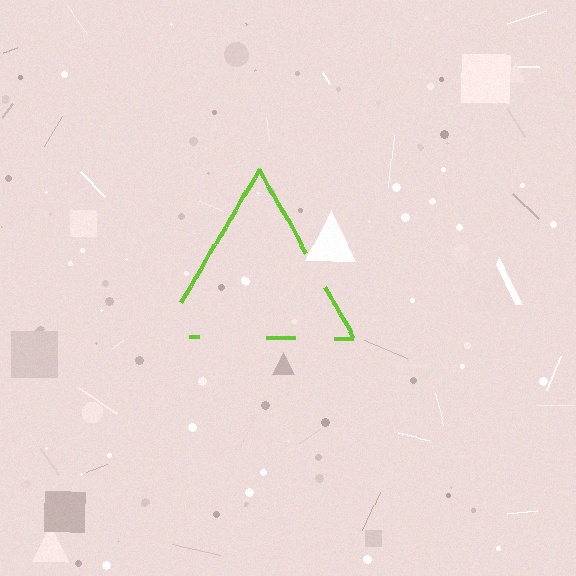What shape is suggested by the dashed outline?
The dashed outline suggests a triangle.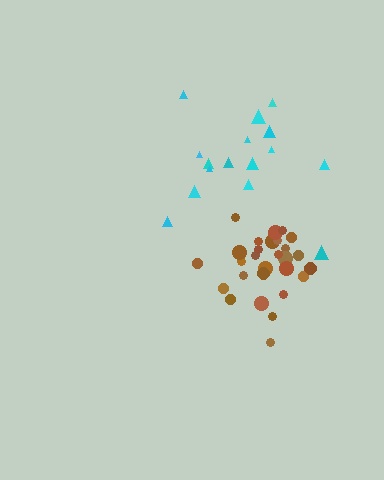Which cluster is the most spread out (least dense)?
Cyan.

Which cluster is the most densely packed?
Brown.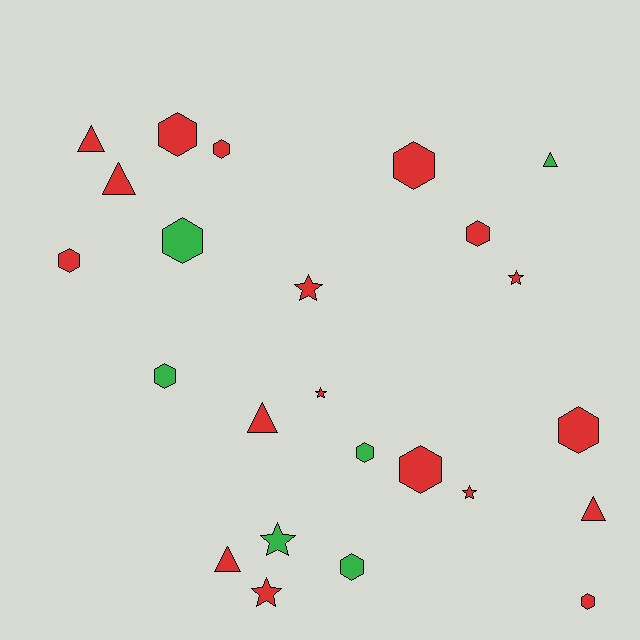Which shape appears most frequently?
Hexagon, with 12 objects.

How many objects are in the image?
There are 24 objects.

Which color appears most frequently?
Red, with 18 objects.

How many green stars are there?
There is 1 green star.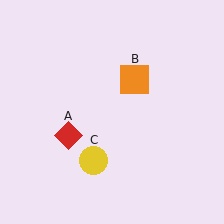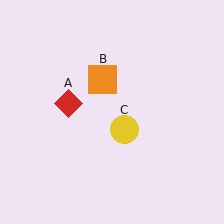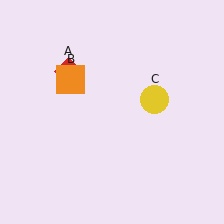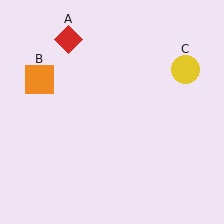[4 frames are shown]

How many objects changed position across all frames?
3 objects changed position: red diamond (object A), orange square (object B), yellow circle (object C).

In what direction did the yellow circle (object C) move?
The yellow circle (object C) moved up and to the right.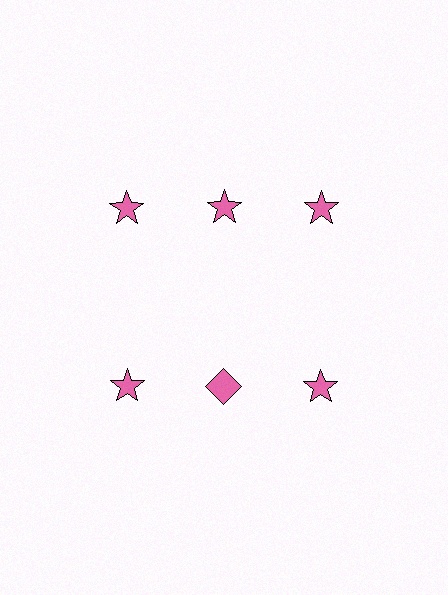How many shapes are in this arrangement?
There are 6 shapes arranged in a grid pattern.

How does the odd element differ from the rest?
It has a different shape: diamond instead of star.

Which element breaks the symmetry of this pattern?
The pink diamond in the second row, second from left column breaks the symmetry. All other shapes are pink stars.